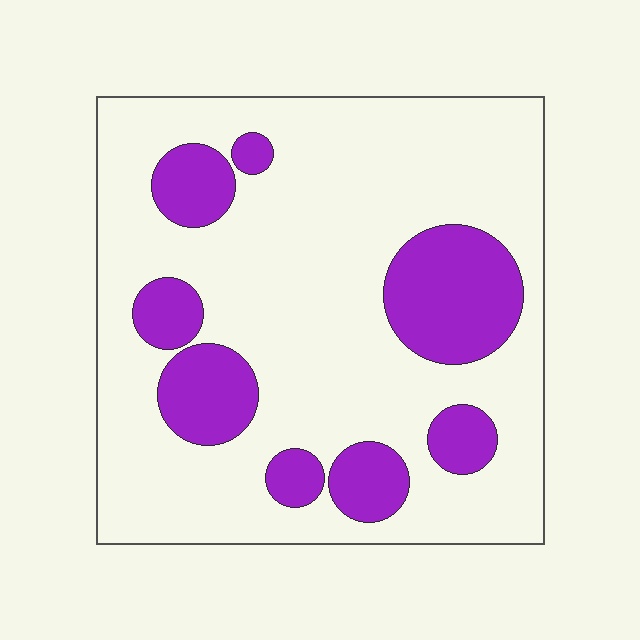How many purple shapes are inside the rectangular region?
8.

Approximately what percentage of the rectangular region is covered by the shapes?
Approximately 25%.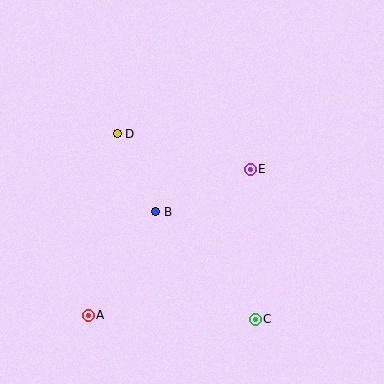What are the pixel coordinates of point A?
Point A is at (88, 315).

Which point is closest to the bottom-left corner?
Point A is closest to the bottom-left corner.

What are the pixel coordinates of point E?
Point E is at (250, 169).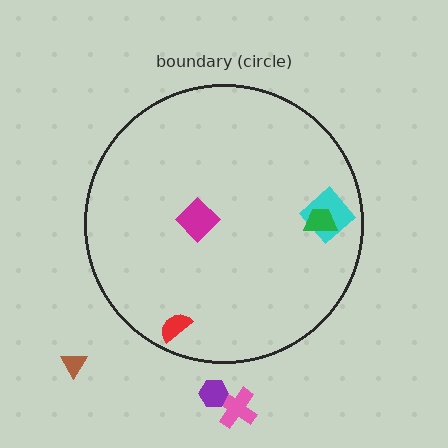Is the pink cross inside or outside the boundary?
Outside.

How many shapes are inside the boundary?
4 inside, 3 outside.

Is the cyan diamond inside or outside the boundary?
Inside.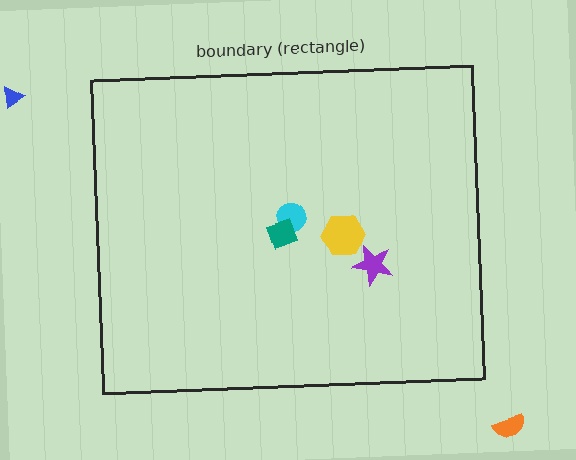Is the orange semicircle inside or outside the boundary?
Outside.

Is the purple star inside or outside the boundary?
Inside.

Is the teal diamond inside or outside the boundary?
Inside.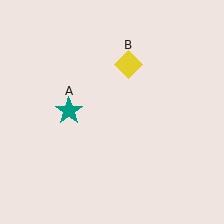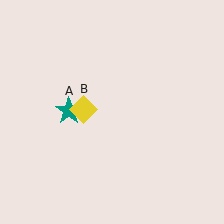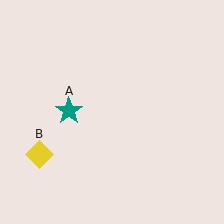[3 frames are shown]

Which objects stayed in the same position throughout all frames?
Teal star (object A) remained stationary.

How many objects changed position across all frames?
1 object changed position: yellow diamond (object B).